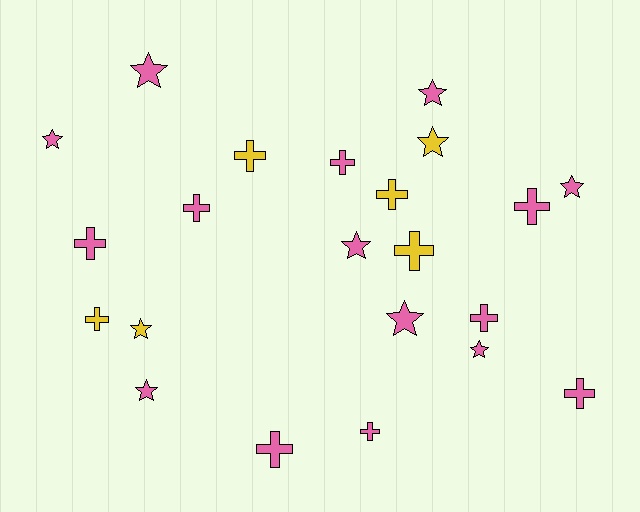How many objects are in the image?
There are 22 objects.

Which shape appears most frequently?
Cross, with 12 objects.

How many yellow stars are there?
There are 2 yellow stars.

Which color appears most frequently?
Pink, with 16 objects.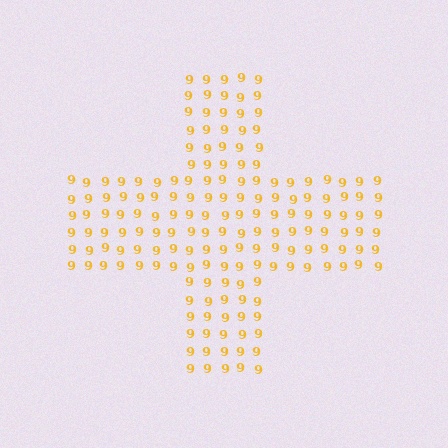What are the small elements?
The small elements are digit 9's.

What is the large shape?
The large shape is a cross.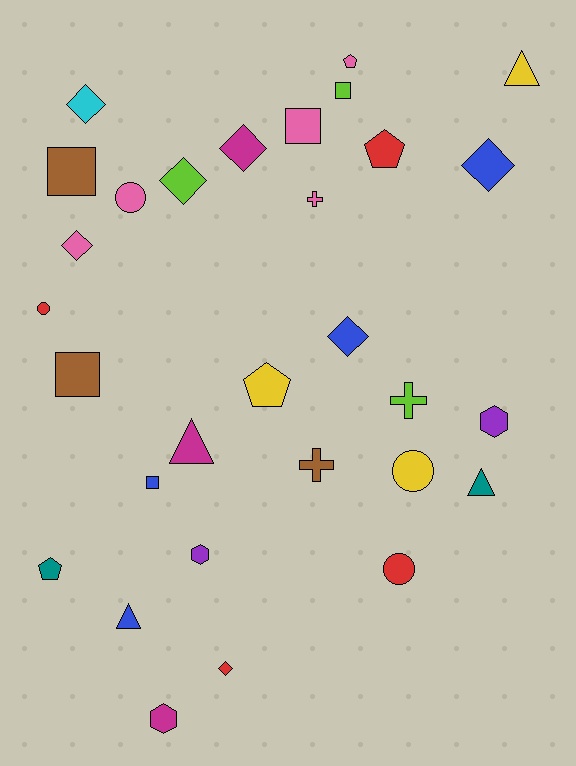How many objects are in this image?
There are 30 objects.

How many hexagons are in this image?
There are 3 hexagons.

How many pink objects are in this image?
There are 5 pink objects.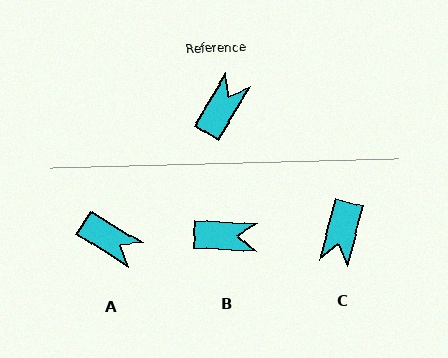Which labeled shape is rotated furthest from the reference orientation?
C, about 164 degrees away.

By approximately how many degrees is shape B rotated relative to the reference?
Approximately 63 degrees clockwise.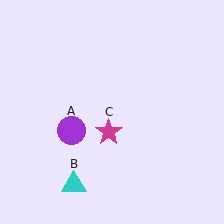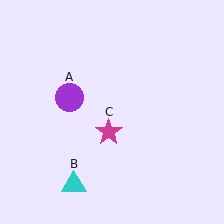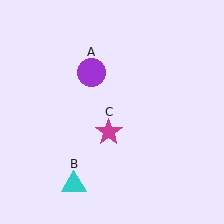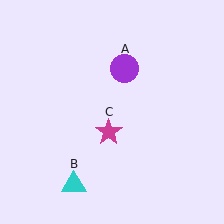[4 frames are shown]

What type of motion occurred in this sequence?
The purple circle (object A) rotated clockwise around the center of the scene.